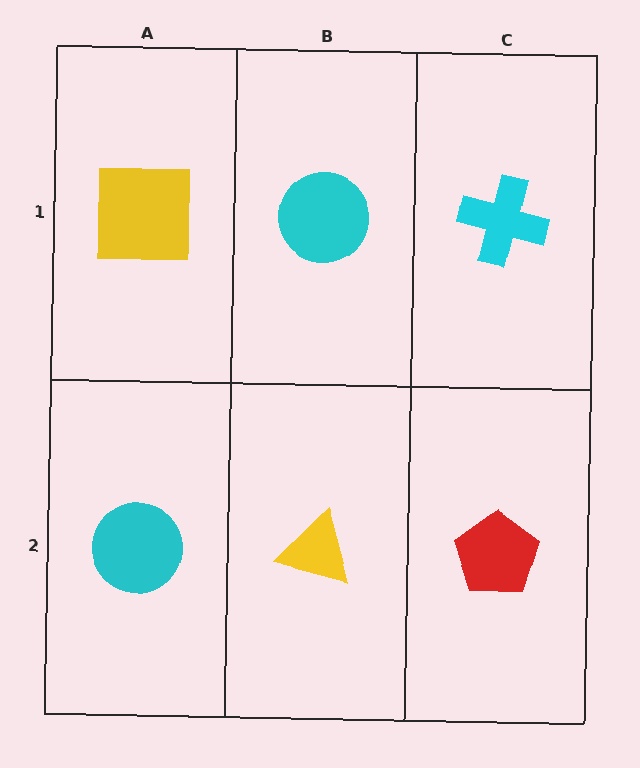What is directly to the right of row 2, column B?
A red pentagon.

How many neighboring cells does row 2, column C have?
2.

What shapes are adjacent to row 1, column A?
A cyan circle (row 2, column A), a cyan circle (row 1, column B).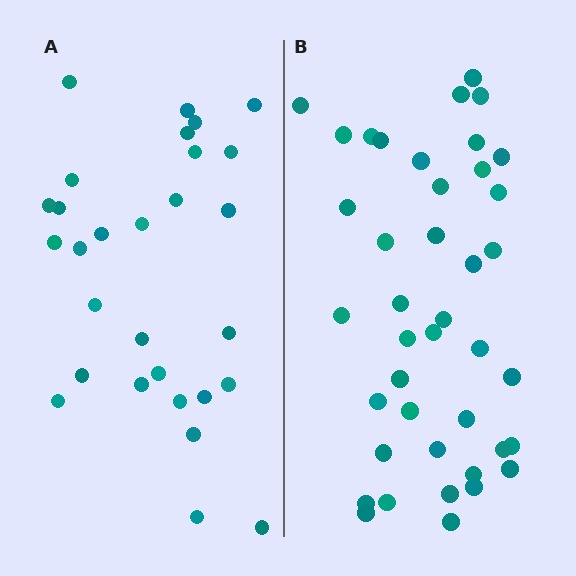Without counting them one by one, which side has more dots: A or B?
Region B (the right region) has more dots.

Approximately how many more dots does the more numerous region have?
Region B has roughly 12 or so more dots than region A.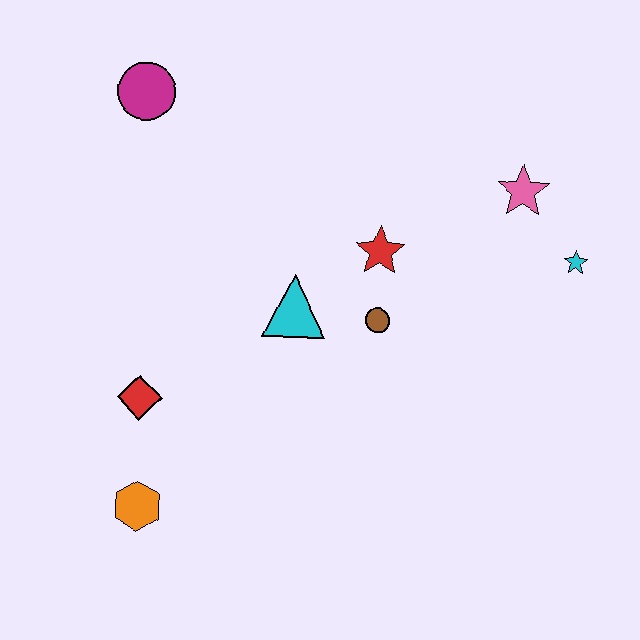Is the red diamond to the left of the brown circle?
Yes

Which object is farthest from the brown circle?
The magenta circle is farthest from the brown circle.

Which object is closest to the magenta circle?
The cyan triangle is closest to the magenta circle.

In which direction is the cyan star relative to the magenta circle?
The cyan star is to the right of the magenta circle.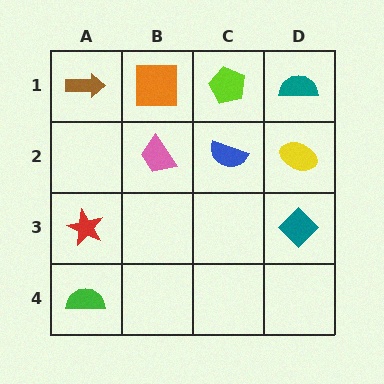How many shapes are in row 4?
1 shape.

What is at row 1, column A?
A brown arrow.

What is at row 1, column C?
A lime pentagon.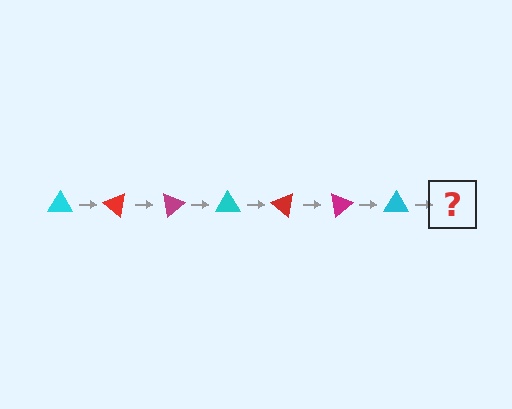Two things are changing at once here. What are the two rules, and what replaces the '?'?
The two rules are that it rotates 40 degrees each step and the color cycles through cyan, red, and magenta. The '?' should be a red triangle, rotated 280 degrees from the start.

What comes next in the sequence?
The next element should be a red triangle, rotated 280 degrees from the start.